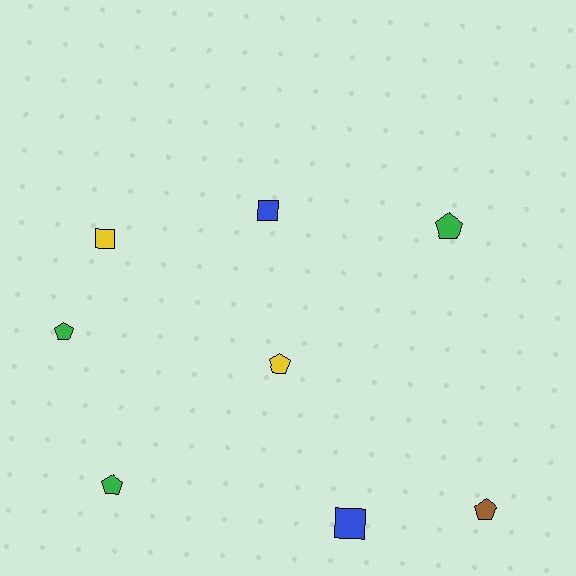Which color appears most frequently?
Green, with 3 objects.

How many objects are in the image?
There are 8 objects.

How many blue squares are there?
There are 2 blue squares.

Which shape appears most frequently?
Pentagon, with 5 objects.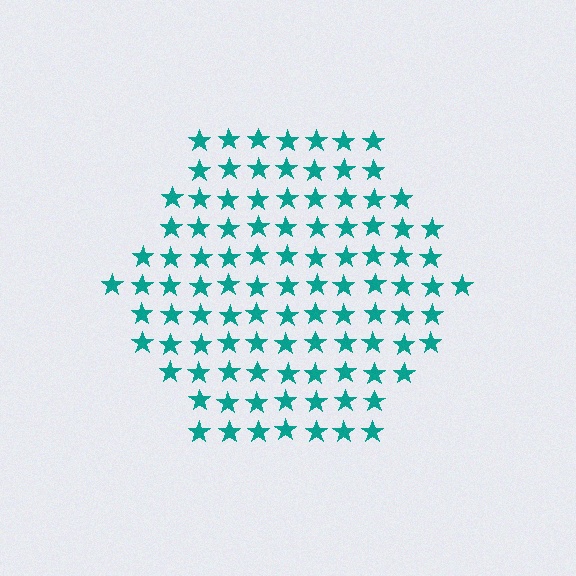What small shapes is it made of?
It is made of small stars.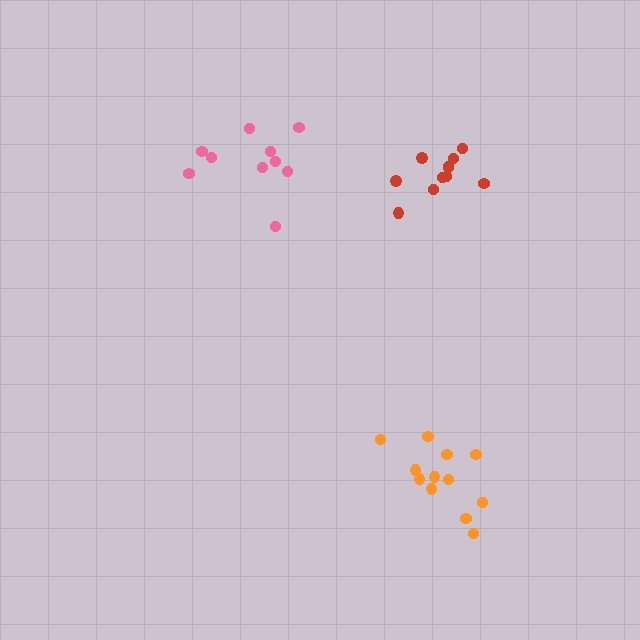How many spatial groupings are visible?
There are 3 spatial groupings.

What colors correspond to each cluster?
The clusters are colored: orange, red, pink.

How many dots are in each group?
Group 1: 12 dots, Group 2: 11 dots, Group 3: 10 dots (33 total).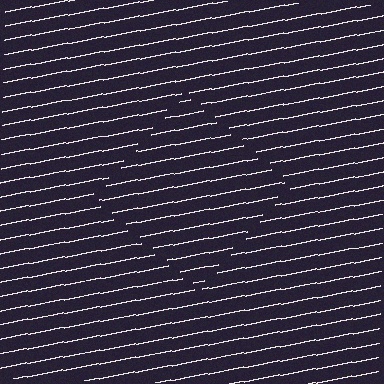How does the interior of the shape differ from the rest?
The interior of the shape contains the same grating, shifted by half a period — the contour is defined by the phase discontinuity where line-ends from the inner and outer gratings abut.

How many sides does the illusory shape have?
4 sides — the line-ends trace a square.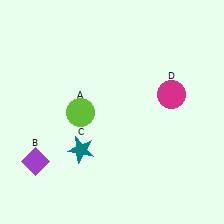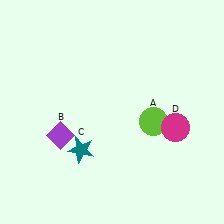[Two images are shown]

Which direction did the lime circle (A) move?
The lime circle (A) moved right.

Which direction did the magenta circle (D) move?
The magenta circle (D) moved down.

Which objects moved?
The objects that moved are: the lime circle (A), the purple diamond (B), the magenta circle (D).